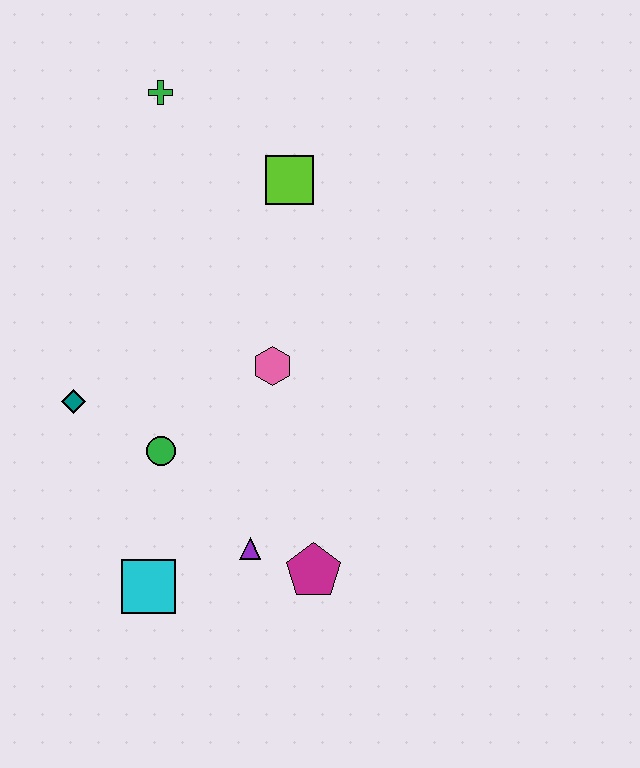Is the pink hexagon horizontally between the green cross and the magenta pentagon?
Yes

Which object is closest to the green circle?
The teal diamond is closest to the green circle.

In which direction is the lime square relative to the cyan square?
The lime square is above the cyan square.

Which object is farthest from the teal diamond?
The green cross is farthest from the teal diamond.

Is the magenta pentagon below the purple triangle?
Yes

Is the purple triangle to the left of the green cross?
No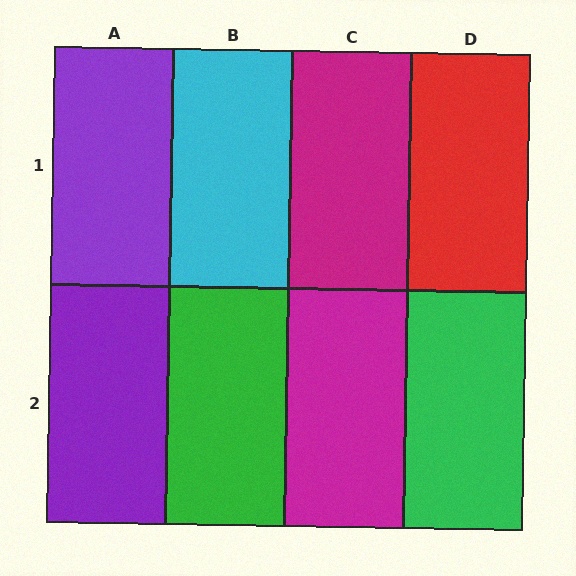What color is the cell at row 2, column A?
Purple.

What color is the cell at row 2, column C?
Magenta.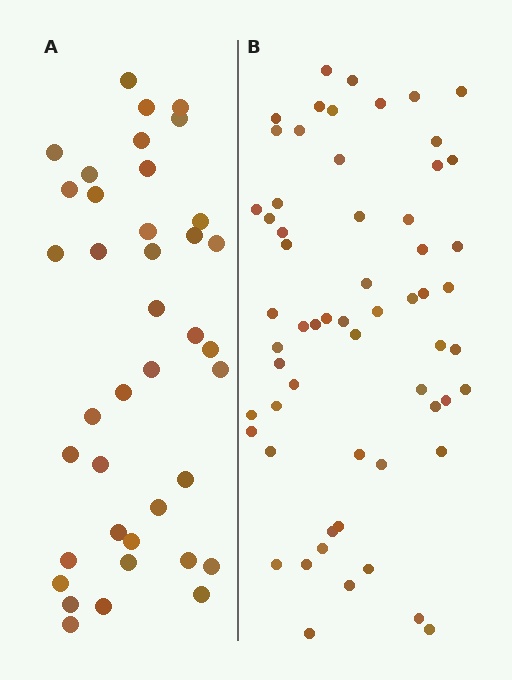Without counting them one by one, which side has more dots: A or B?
Region B (the right region) has more dots.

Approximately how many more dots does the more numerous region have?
Region B has approximately 20 more dots than region A.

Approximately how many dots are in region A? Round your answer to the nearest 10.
About 40 dots. (The exact count is 39, which rounds to 40.)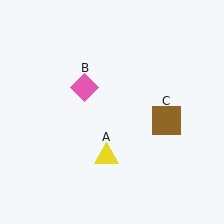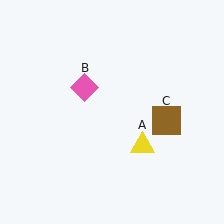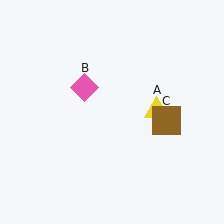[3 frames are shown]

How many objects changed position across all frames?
1 object changed position: yellow triangle (object A).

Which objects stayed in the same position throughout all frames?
Pink diamond (object B) and brown square (object C) remained stationary.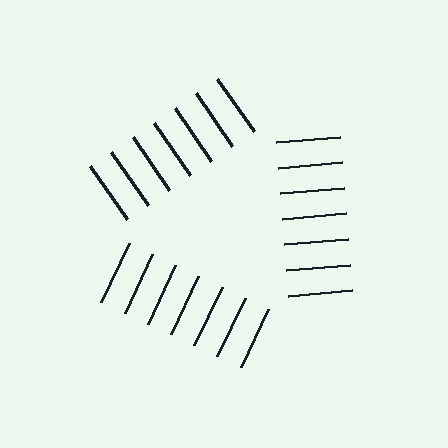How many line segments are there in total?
21 — 7 along each of the 3 edges.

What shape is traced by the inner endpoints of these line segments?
An illusory triangle — the line segments terminate on its edges but no continuous stroke is drawn.